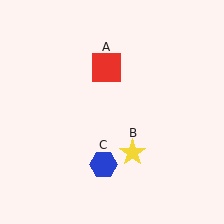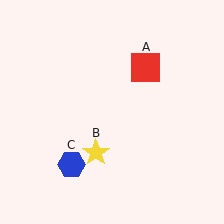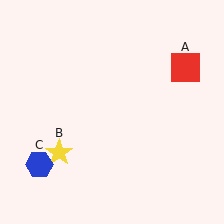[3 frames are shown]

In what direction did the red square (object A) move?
The red square (object A) moved right.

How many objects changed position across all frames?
3 objects changed position: red square (object A), yellow star (object B), blue hexagon (object C).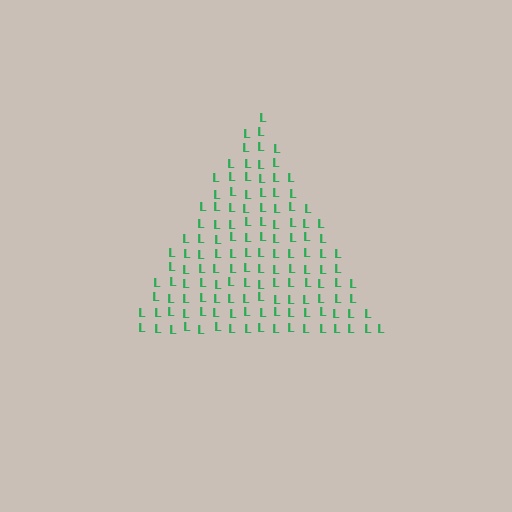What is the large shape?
The large shape is a triangle.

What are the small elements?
The small elements are letter L's.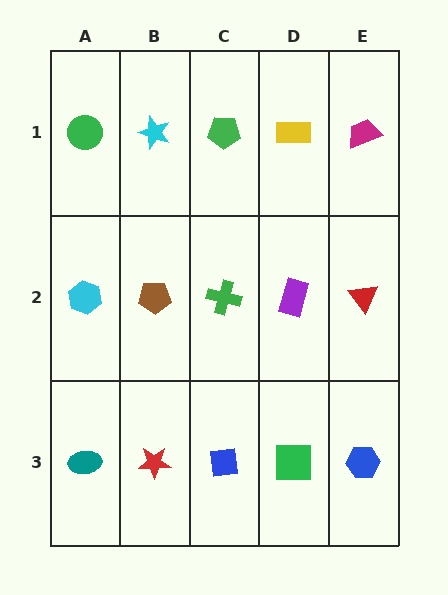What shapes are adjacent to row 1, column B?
A brown pentagon (row 2, column B), a green circle (row 1, column A), a green pentagon (row 1, column C).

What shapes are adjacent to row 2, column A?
A green circle (row 1, column A), a teal ellipse (row 3, column A), a brown pentagon (row 2, column B).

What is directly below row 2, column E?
A blue hexagon.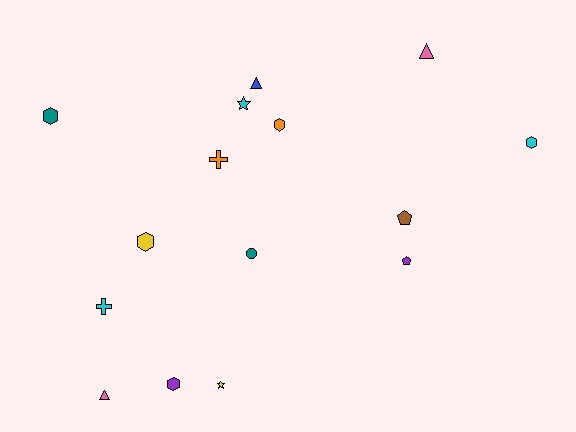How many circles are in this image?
There is 1 circle.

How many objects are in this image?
There are 15 objects.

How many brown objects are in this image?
There is 1 brown object.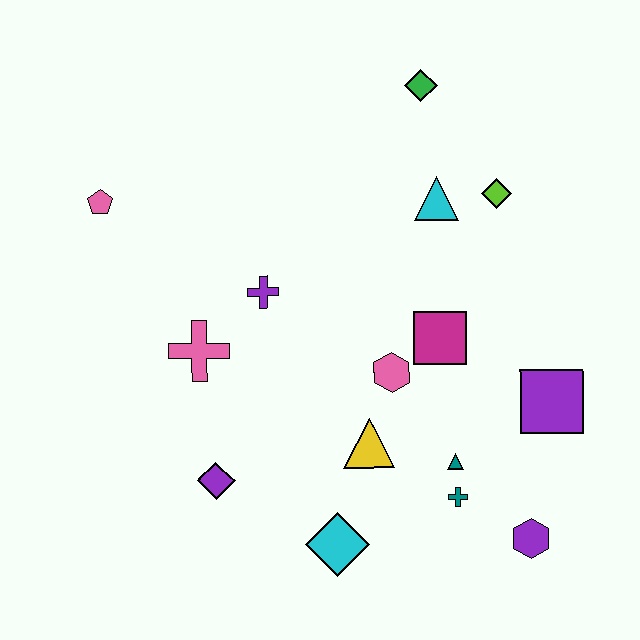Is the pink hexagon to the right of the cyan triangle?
No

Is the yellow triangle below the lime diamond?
Yes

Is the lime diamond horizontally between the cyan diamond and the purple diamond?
No